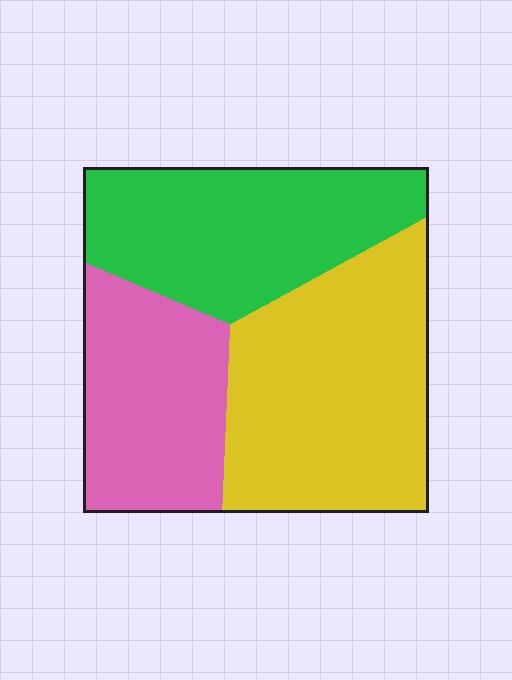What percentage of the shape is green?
Green covers about 35% of the shape.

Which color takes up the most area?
Yellow, at roughly 40%.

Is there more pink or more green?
Green.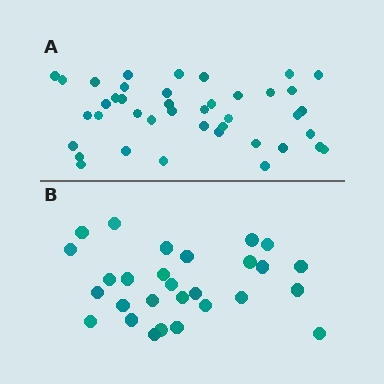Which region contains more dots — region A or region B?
Region A (the top region) has more dots.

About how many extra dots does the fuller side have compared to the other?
Region A has approximately 15 more dots than region B.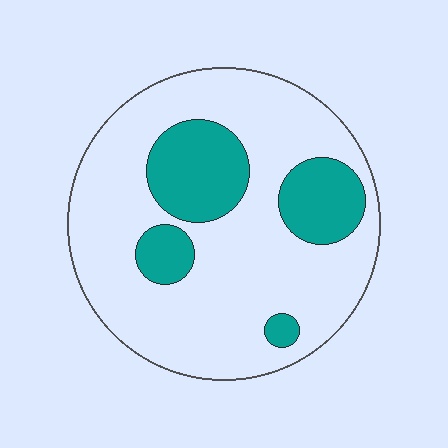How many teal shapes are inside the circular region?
4.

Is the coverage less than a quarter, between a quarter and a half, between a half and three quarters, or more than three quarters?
Less than a quarter.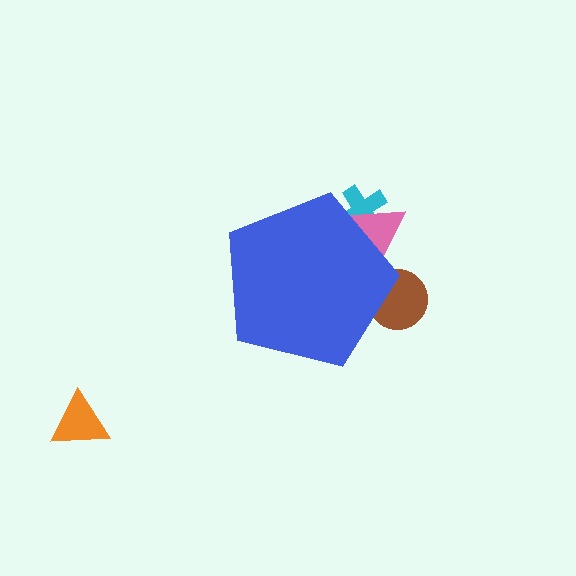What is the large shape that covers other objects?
A blue pentagon.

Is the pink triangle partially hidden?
Yes, the pink triangle is partially hidden behind the blue pentagon.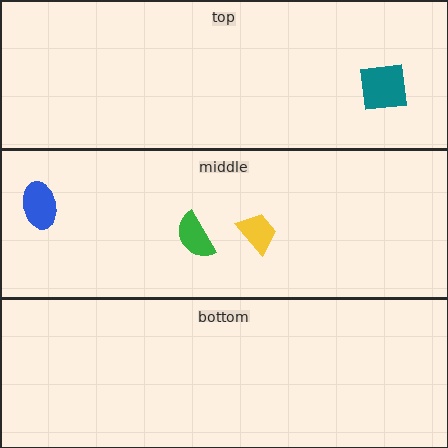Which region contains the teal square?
The top region.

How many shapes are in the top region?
1.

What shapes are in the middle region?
The green semicircle, the blue ellipse, the yellow trapezoid.